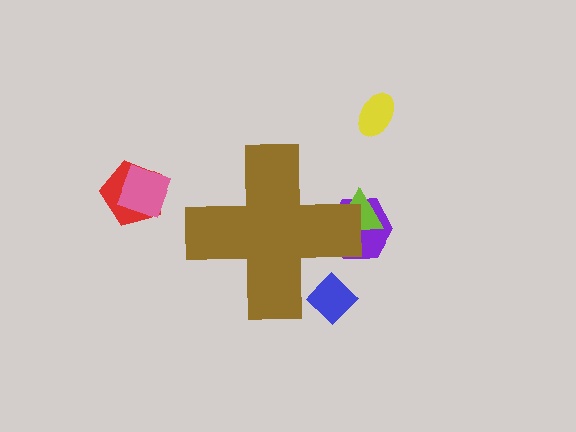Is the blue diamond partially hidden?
Yes, the blue diamond is partially hidden behind the brown cross.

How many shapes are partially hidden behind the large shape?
3 shapes are partially hidden.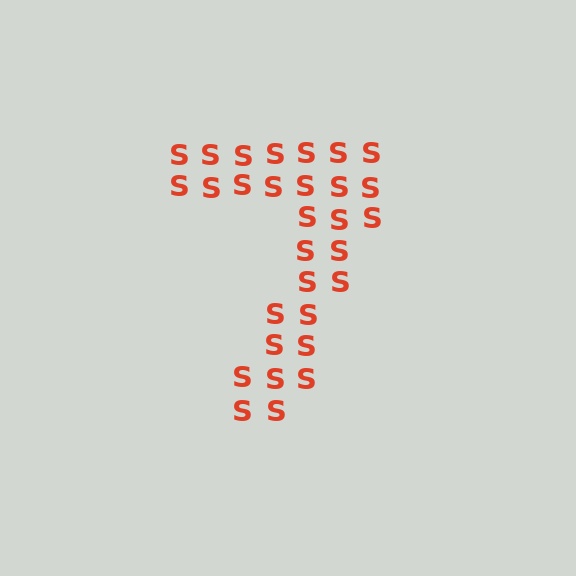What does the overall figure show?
The overall figure shows the digit 7.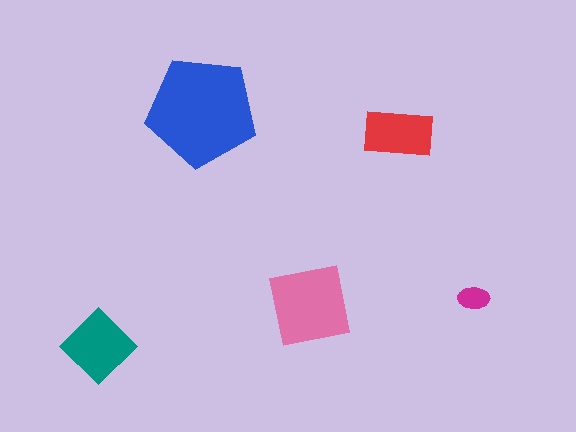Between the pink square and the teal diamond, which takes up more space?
The pink square.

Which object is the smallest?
The magenta ellipse.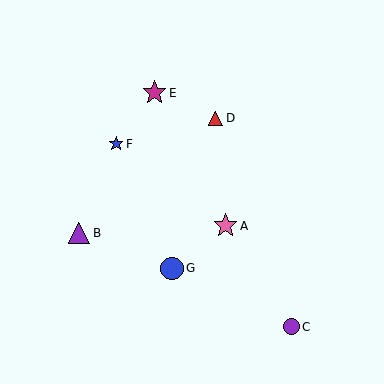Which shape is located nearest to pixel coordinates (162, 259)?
The blue circle (labeled G) at (172, 268) is nearest to that location.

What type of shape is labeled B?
Shape B is a purple triangle.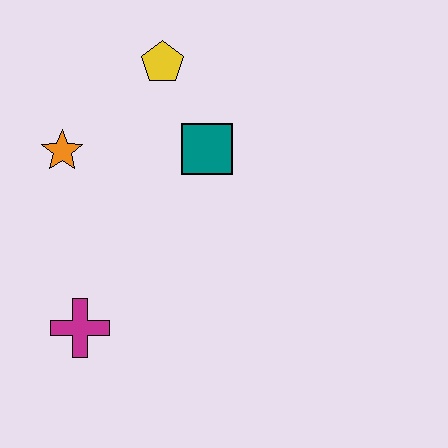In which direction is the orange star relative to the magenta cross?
The orange star is above the magenta cross.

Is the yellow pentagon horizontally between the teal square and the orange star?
Yes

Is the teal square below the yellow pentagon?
Yes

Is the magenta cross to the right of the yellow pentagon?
No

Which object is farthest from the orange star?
The magenta cross is farthest from the orange star.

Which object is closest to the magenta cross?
The orange star is closest to the magenta cross.